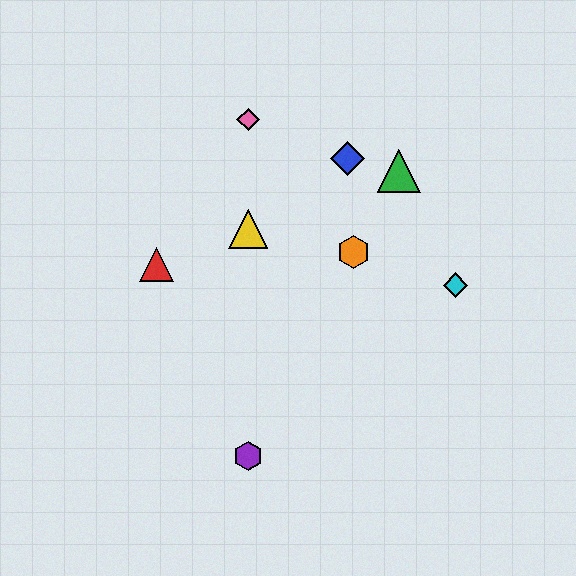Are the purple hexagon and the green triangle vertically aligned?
No, the purple hexagon is at x≈248 and the green triangle is at x≈399.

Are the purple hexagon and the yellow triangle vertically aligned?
Yes, both are at x≈248.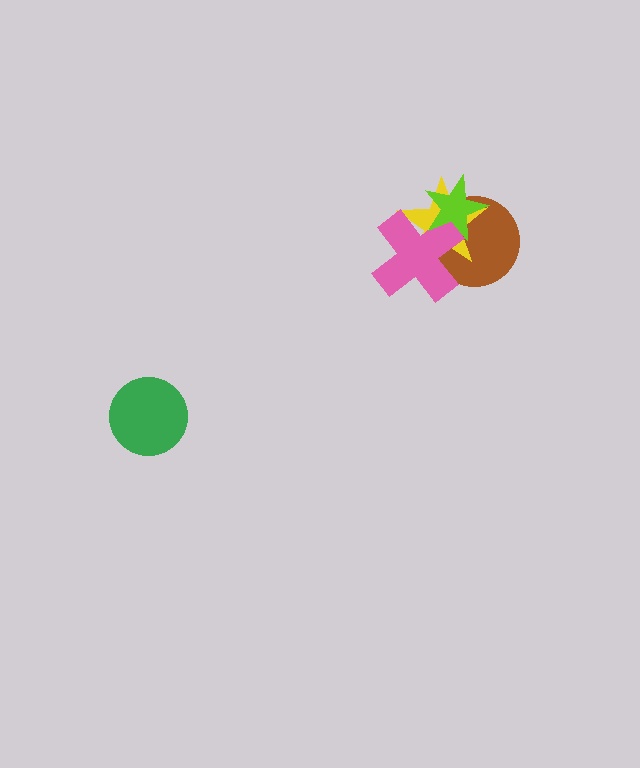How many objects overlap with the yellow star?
3 objects overlap with the yellow star.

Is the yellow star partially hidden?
Yes, it is partially covered by another shape.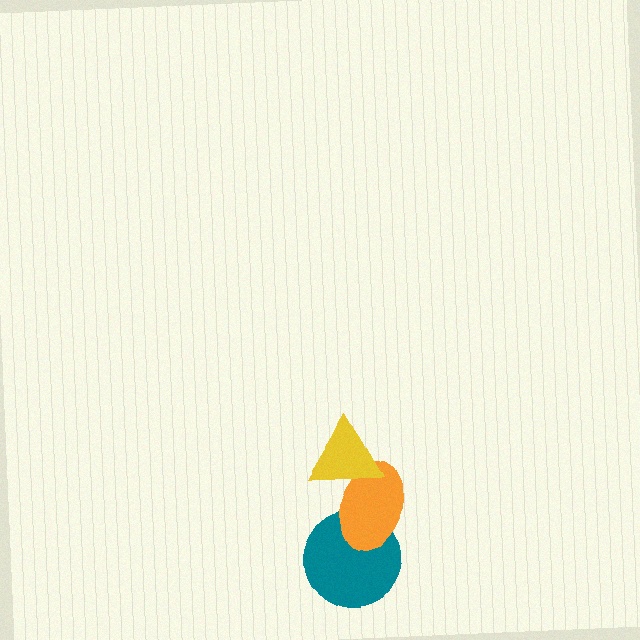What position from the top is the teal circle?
The teal circle is 3rd from the top.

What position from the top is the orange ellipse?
The orange ellipse is 2nd from the top.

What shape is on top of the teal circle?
The orange ellipse is on top of the teal circle.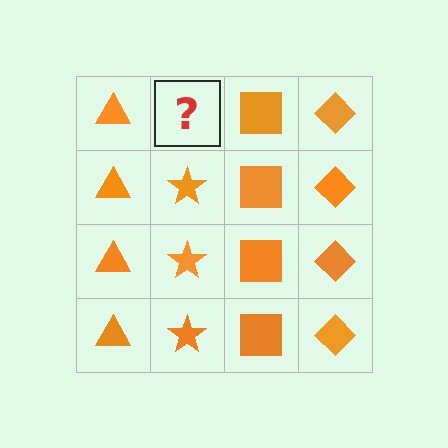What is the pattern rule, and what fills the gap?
The rule is that each column has a consistent shape. The gap should be filled with an orange star.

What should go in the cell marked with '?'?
The missing cell should contain an orange star.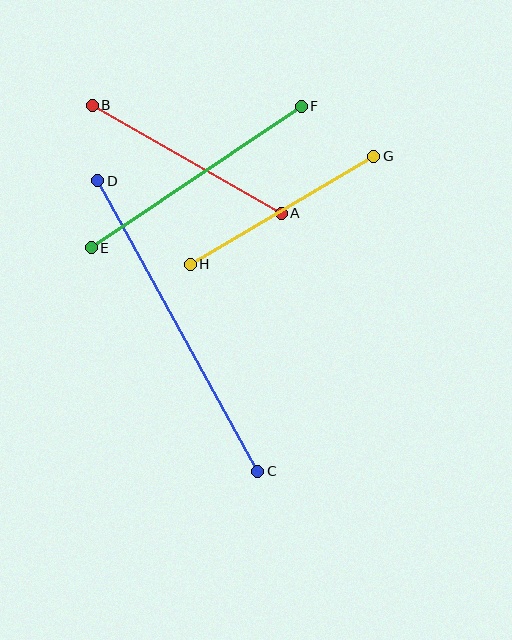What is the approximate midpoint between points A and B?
The midpoint is at approximately (187, 159) pixels.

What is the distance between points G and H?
The distance is approximately 213 pixels.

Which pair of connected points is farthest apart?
Points C and D are farthest apart.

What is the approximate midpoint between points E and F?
The midpoint is at approximately (196, 177) pixels.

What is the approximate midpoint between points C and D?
The midpoint is at approximately (178, 326) pixels.